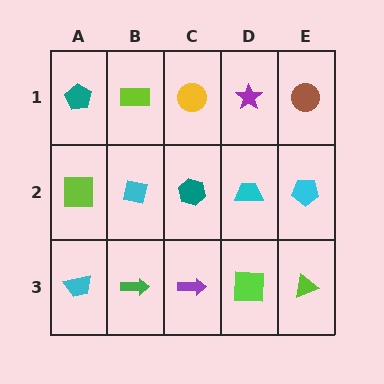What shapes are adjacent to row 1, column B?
A cyan square (row 2, column B), a teal pentagon (row 1, column A), a yellow circle (row 1, column C).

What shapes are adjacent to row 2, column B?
A lime rectangle (row 1, column B), a green arrow (row 3, column B), a lime square (row 2, column A), a teal hexagon (row 2, column C).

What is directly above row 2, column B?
A lime rectangle.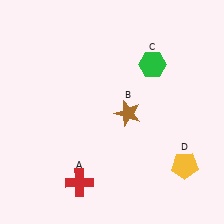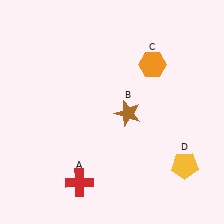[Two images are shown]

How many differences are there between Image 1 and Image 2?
There is 1 difference between the two images.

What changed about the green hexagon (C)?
In Image 1, C is green. In Image 2, it changed to orange.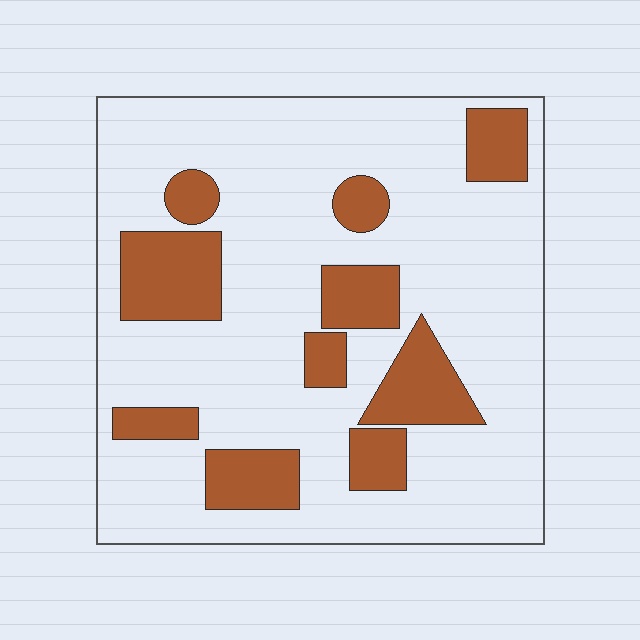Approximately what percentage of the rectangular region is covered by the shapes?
Approximately 25%.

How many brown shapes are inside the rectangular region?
10.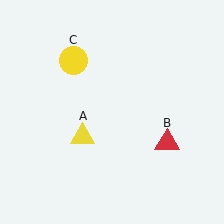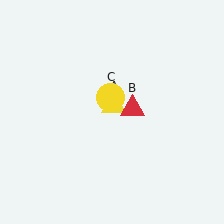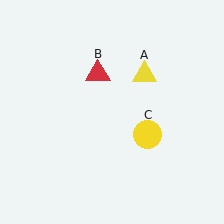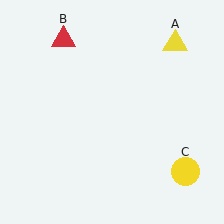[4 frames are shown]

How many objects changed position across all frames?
3 objects changed position: yellow triangle (object A), red triangle (object B), yellow circle (object C).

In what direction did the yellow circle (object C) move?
The yellow circle (object C) moved down and to the right.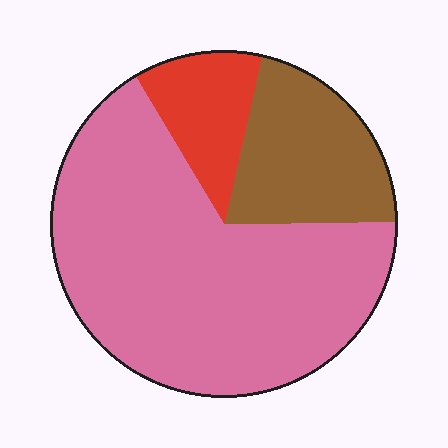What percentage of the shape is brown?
Brown takes up about one fifth (1/5) of the shape.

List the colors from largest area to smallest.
From largest to smallest: pink, brown, red.